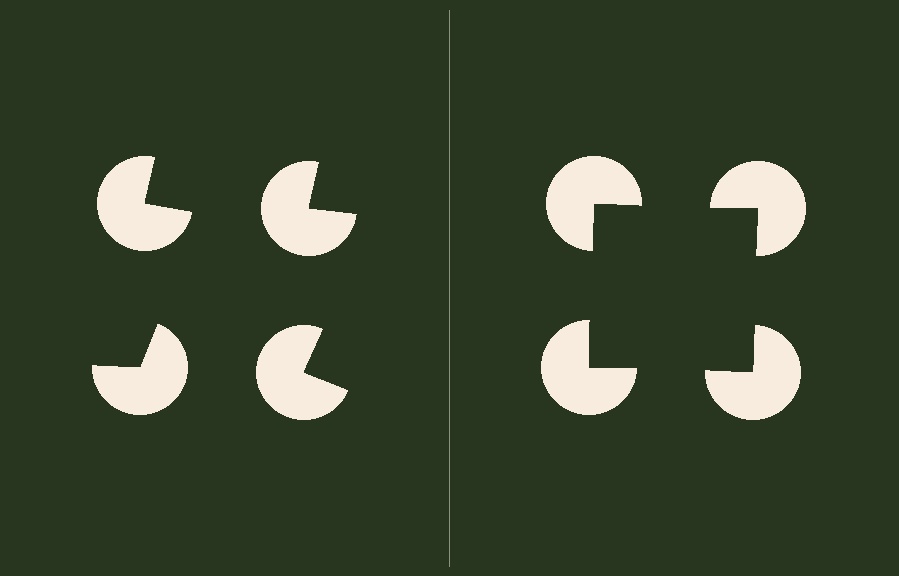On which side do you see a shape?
An illusory square appears on the right side. On the left side the wedge cuts are rotated, so no coherent shape forms.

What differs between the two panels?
The pac-man discs are positioned identically on both sides; only the wedge orientations differ. On the right they align to a square; on the left they are misaligned.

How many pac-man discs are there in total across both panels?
8 — 4 on each side.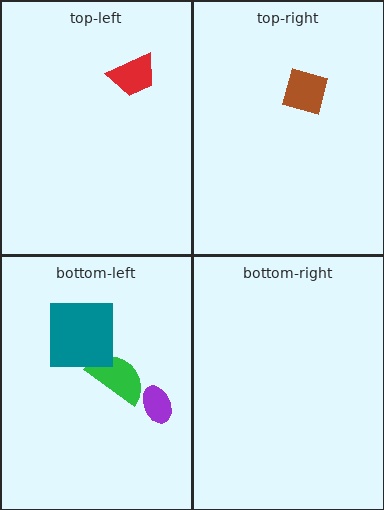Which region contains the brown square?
The top-right region.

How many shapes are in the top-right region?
1.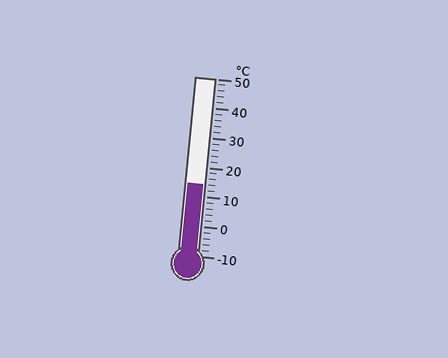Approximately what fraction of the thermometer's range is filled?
The thermometer is filled to approximately 40% of its range.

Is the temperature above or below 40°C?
The temperature is below 40°C.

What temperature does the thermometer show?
The thermometer shows approximately 14°C.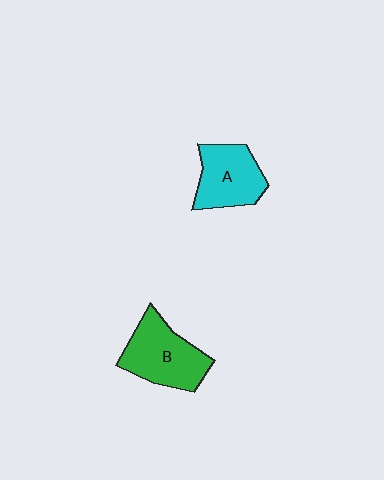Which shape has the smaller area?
Shape A (cyan).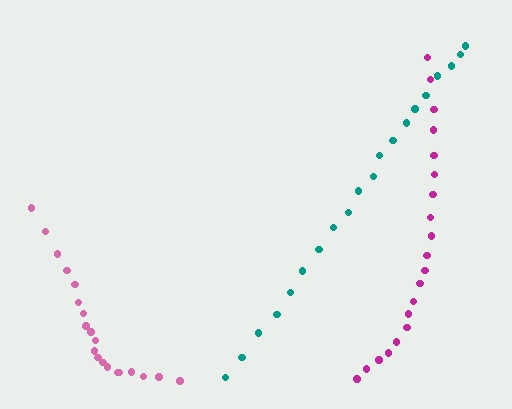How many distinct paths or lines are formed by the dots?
There are 3 distinct paths.